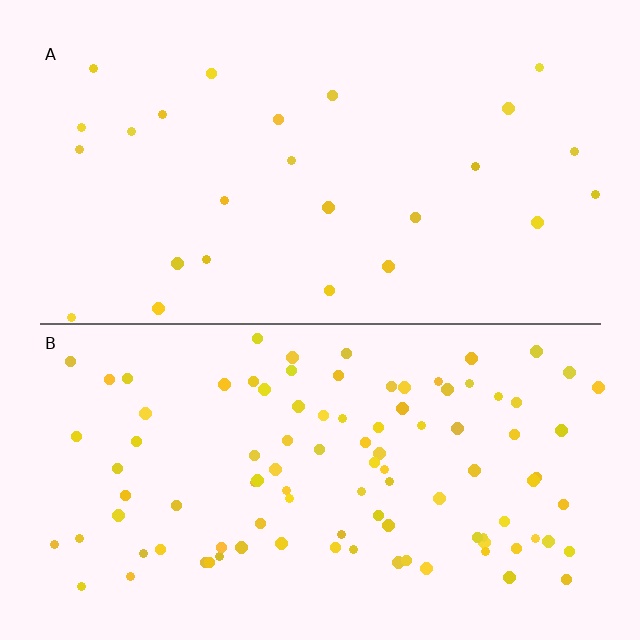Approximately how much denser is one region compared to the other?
Approximately 3.8× — region B over region A.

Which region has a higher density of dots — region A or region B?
B (the bottom).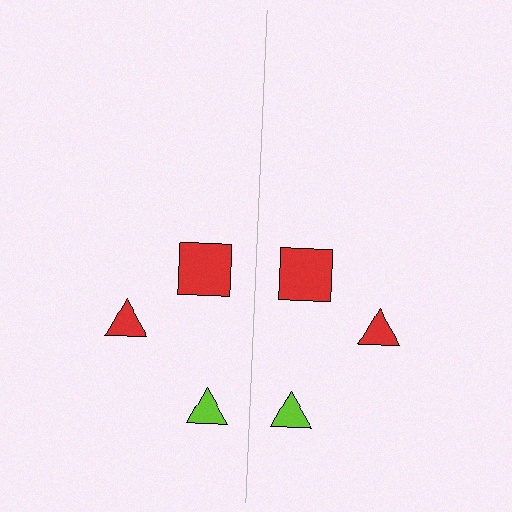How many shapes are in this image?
There are 6 shapes in this image.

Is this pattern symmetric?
Yes, this pattern has bilateral (reflection) symmetry.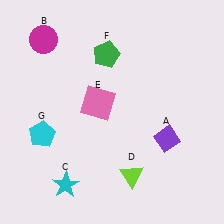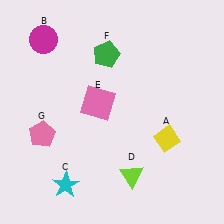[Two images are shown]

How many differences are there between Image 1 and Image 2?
There are 2 differences between the two images.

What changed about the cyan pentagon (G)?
In Image 1, G is cyan. In Image 2, it changed to pink.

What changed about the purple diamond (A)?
In Image 1, A is purple. In Image 2, it changed to yellow.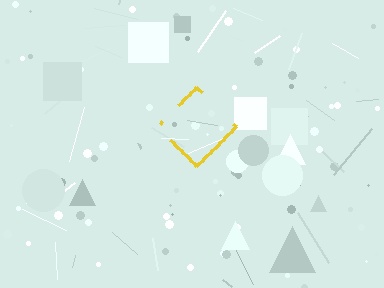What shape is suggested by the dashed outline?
The dashed outline suggests a diamond.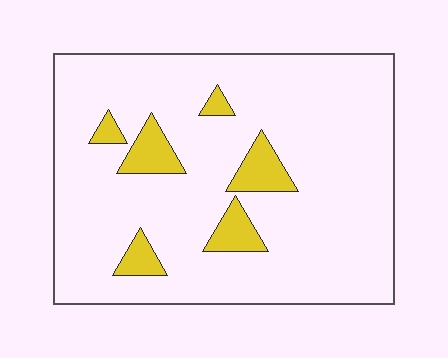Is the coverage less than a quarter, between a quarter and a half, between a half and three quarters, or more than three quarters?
Less than a quarter.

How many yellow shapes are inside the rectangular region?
6.